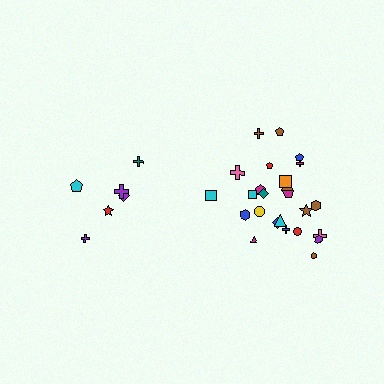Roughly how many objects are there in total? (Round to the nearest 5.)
Roughly 30 objects in total.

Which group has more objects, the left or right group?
The right group.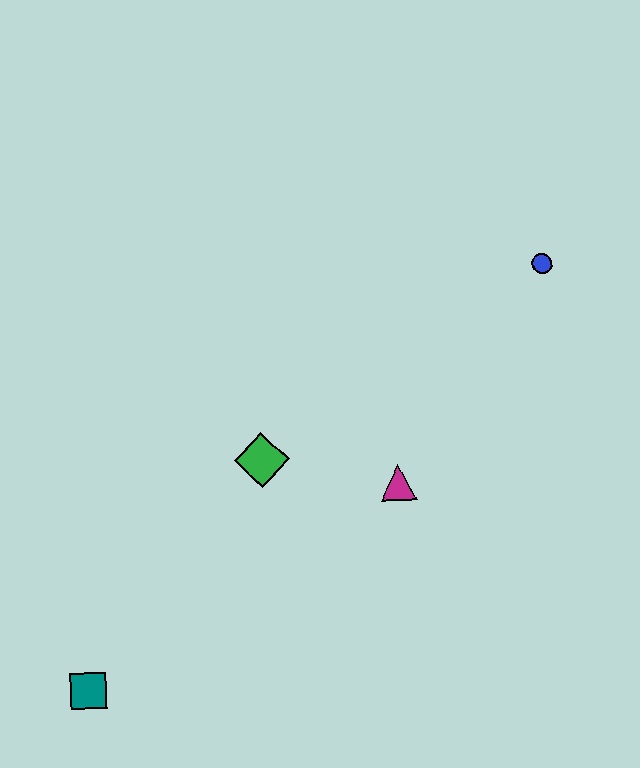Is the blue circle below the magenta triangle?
No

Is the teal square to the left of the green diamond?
Yes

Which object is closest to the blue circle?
The magenta triangle is closest to the blue circle.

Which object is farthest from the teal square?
The blue circle is farthest from the teal square.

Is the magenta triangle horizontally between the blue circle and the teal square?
Yes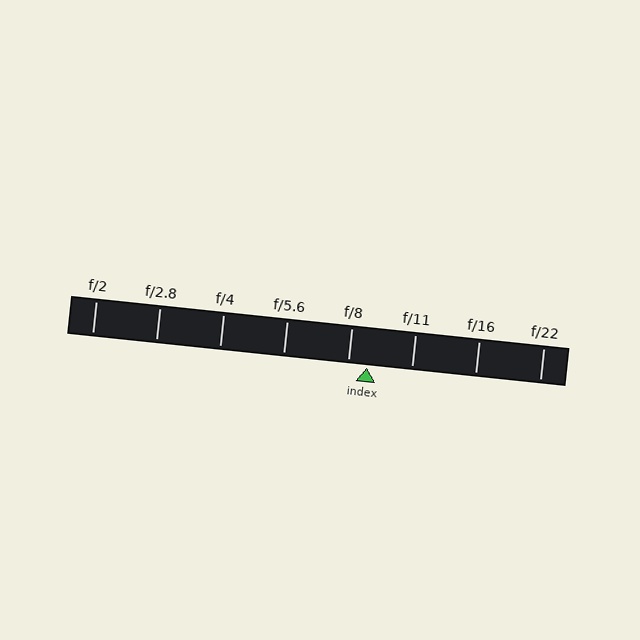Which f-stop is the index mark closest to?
The index mark is closest to f/8.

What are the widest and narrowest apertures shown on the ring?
The widest aperture shown is f/2 and the narrowest is f/22.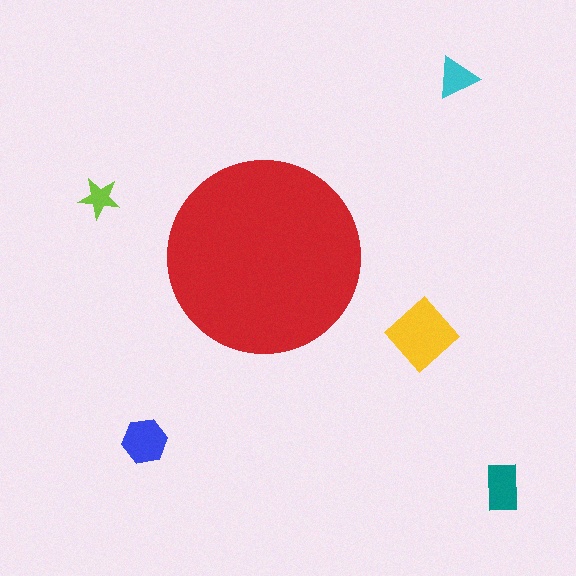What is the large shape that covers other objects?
A red circle.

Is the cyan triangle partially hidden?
No, the cyan triangle is fully visible.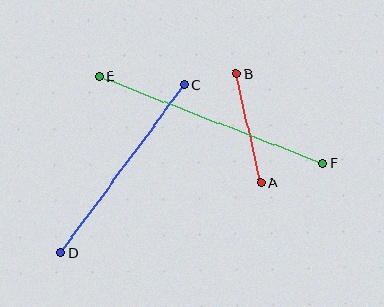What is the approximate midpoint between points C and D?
The midpoint is at approximately (122, 169) pixels.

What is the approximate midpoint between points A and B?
The midpoint is at approximately (248, 128) pixels.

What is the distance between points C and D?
The distance is approximately 209 pixels.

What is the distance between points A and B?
The distance is approximately 111 pixels.